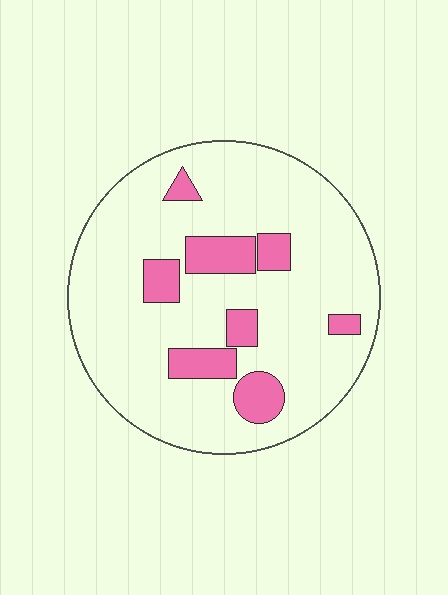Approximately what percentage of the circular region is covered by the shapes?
Approximately 15%.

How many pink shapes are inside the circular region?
8.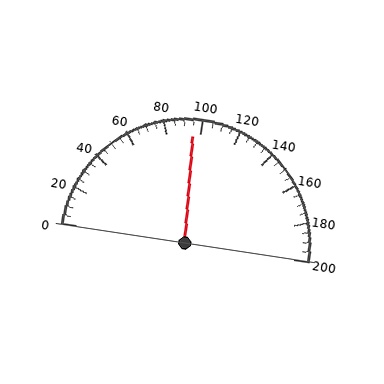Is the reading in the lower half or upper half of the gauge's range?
The reading is in the lower half of the range (0 to 200).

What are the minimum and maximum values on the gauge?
The gauge ranges from 0 to 200.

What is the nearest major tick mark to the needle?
The nearest major tick mark is 100.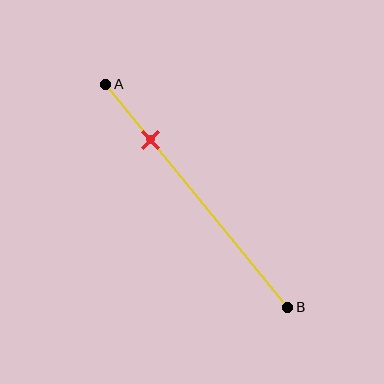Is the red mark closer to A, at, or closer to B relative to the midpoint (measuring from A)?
The red mark is closer to point A than the midpoint of segment AB.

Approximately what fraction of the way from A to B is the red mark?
The red mark is approximately 25% of the way from A to B.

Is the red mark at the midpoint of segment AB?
No, the mark is at about 25% from A, not at the 50% midpoint.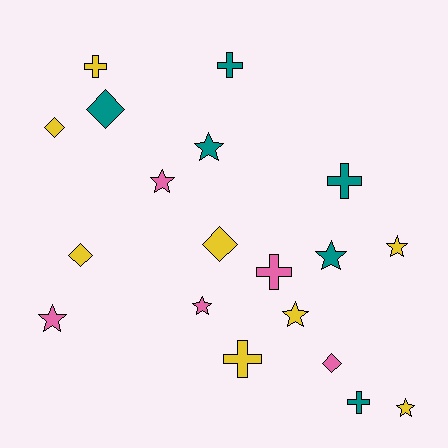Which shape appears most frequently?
Star, with 8 objects.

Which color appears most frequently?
Yellow, with 8 objects.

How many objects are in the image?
There are 19 objects.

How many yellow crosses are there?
There are 2 yellow crosses.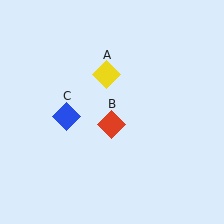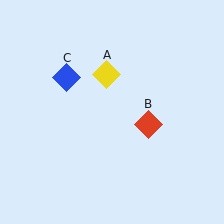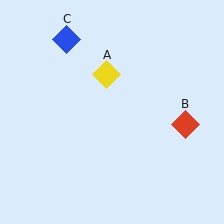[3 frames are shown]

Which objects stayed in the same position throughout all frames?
Yellow diamond (object A) remained stationary.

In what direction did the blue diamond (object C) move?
The blue diamond (object C) moved up.